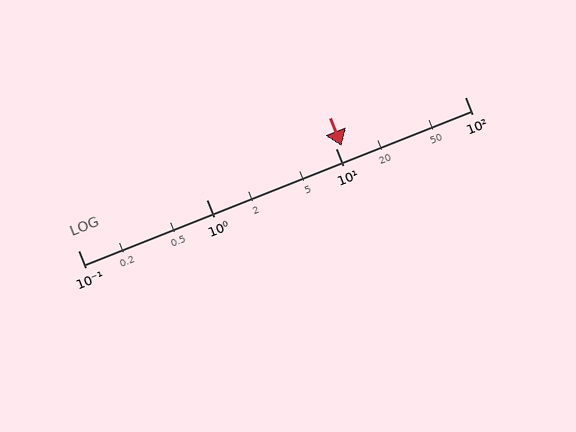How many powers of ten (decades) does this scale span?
The scale spans 3 decades, from 0.1 to 100.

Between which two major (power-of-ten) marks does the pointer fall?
The pointer is between 10 and 100.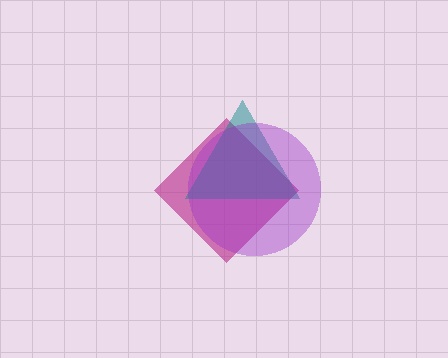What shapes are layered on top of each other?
The layered shapes are: a magenta diamond, a teal triangle, a purple circle.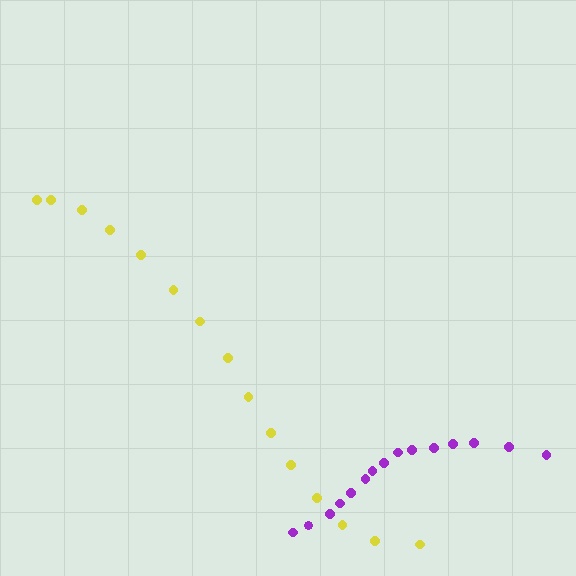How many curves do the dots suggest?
There are 2 distinct paths.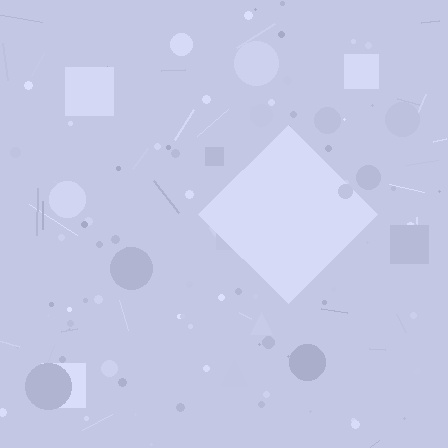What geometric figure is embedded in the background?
A diamond is embedded in the background.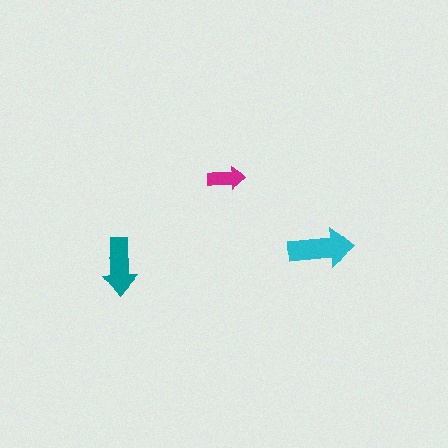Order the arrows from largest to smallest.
the cyan one, the teal one, the magenta one.